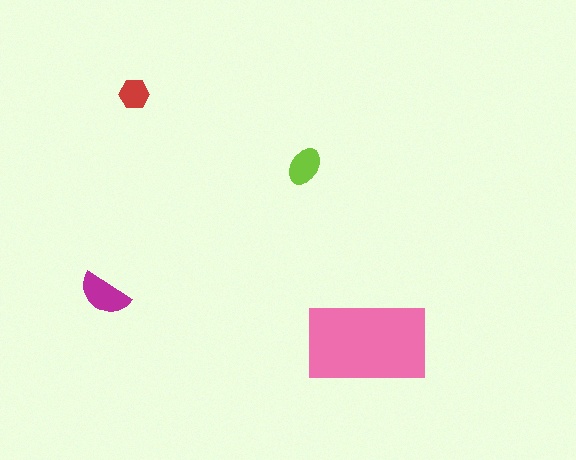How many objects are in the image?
There are 4 objects in the image.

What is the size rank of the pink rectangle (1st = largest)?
1st.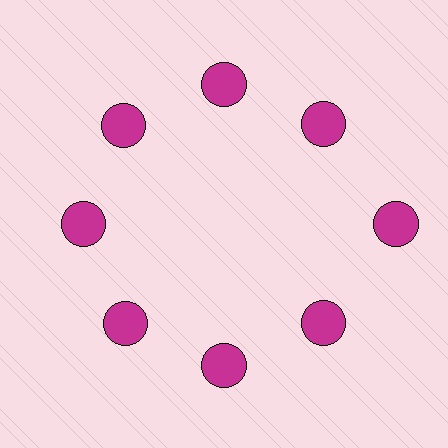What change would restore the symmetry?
The symmetry would be restored by moving it inward, back onto the ring so that all 8 circles sit at equal angles and equal distance from the center.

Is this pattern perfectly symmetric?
No. The 8 magenta circles are arranged in a ring, but one element near the 3 o'clock position is pushed outward from the center, breaking the 8-fold rotational symmetry.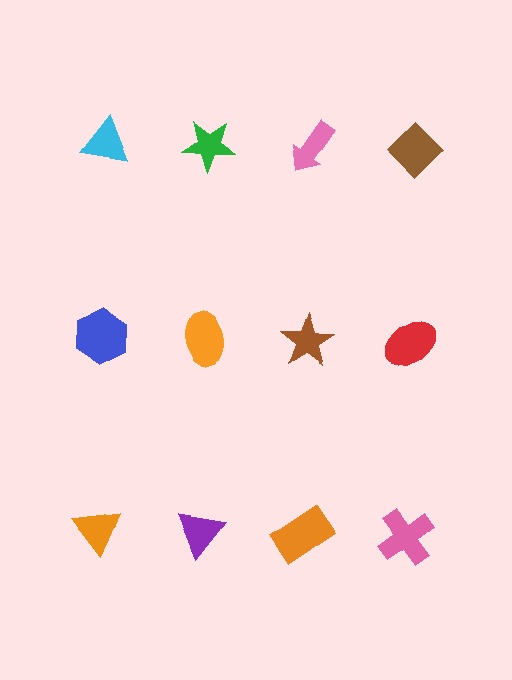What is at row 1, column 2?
A green star.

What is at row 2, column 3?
A brown star.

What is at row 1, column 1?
A cyan triangle.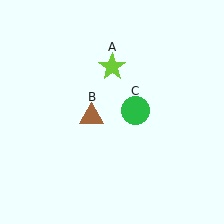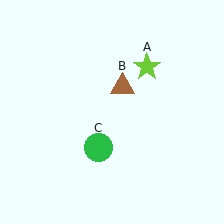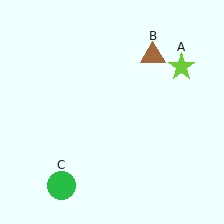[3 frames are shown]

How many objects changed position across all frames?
3 objects changed position: lime star (object A), brown triangle (object B), green circle (object C).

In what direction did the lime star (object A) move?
The lime star (object A) moved right.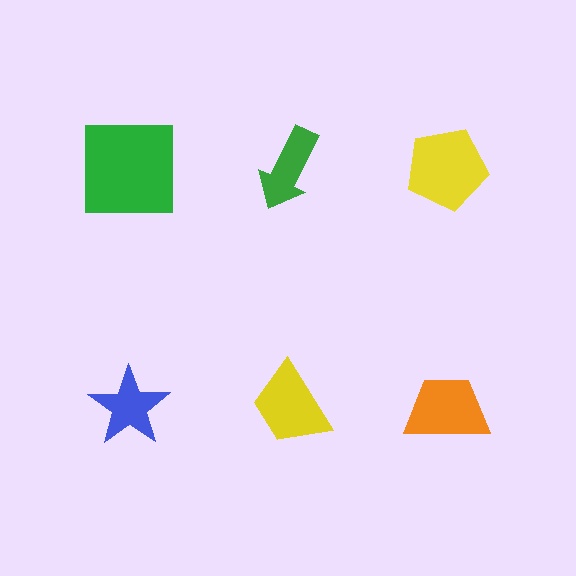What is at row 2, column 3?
An orange trapezoid.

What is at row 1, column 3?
A yellow pentagon.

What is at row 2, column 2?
A yellow trapezoid.